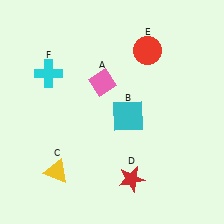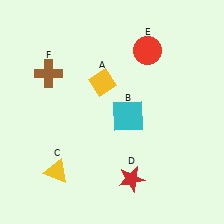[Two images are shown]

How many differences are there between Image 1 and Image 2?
There are 2 differences between the two images.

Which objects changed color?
A changed from pink to yellow. F changed from cyan to brown.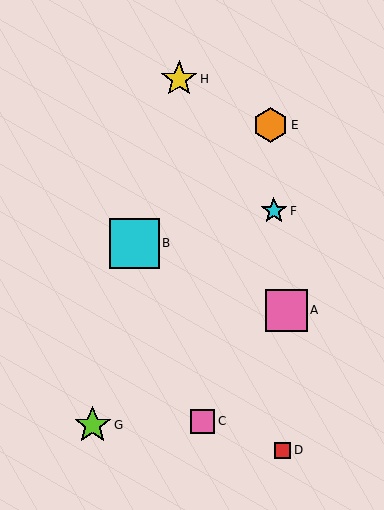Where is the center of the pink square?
The center of the pink square is at (286, 310).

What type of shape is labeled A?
Shape A is a pink square.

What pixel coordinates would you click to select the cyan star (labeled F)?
Click at (274, 211) to select the cyan star F.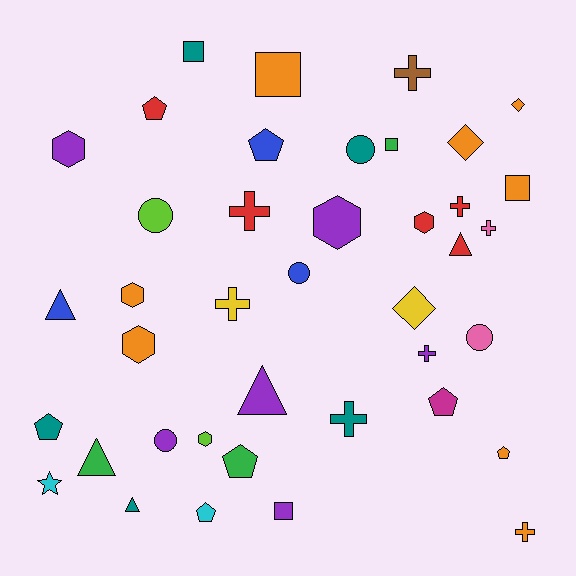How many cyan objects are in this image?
There are 2 cyan objects.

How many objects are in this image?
There are 40 objects.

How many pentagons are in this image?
There are 7 pentagons.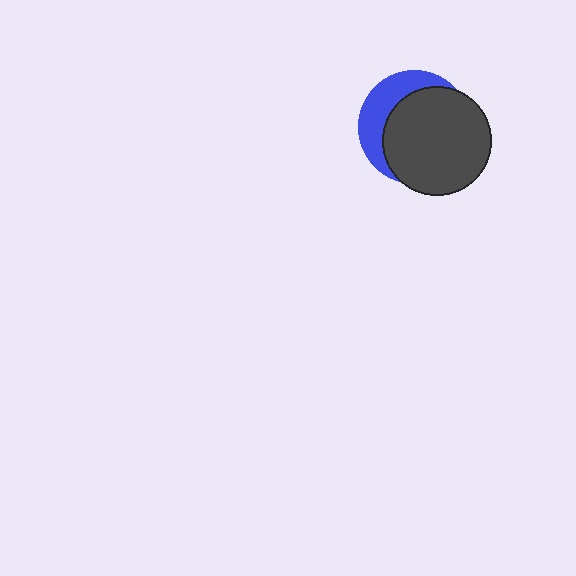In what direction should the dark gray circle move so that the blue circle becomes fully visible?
The dark gray circle should move toward the lower-right. That is the shortest direction to clear the overlap and leave the blue circle fully visible.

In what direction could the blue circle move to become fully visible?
The blue circle could move toward the upper-left. That would shift it out from behind the dark gray circle entirely.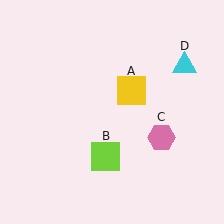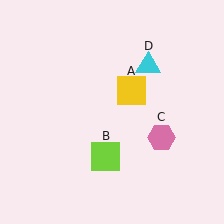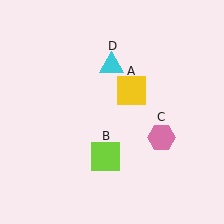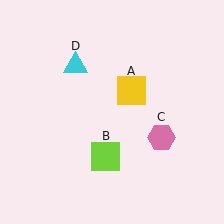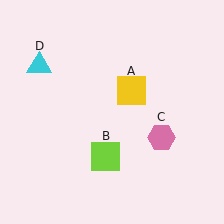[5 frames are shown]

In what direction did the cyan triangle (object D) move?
The cyan triangle (object D) moved left.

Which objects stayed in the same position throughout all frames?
Yellow square (object A) and lime square (object B) and pink hexagon (object C) remained stationary.